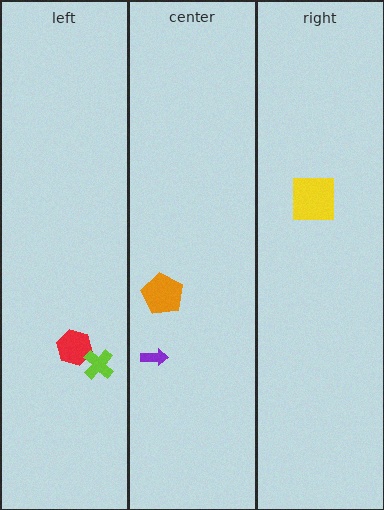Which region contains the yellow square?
The right region.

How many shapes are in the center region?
2.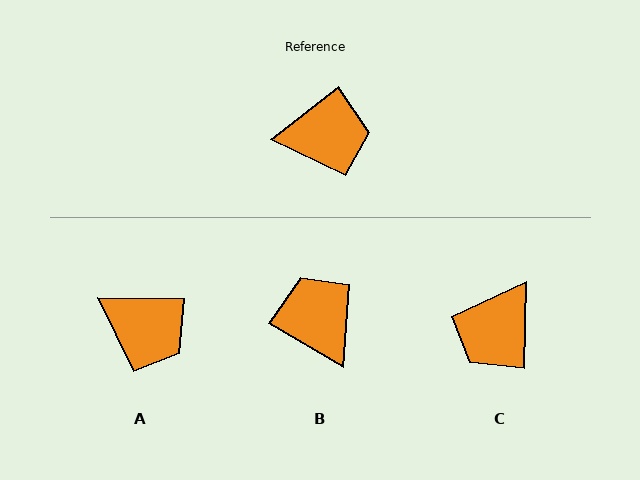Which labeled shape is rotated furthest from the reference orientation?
C, about 130 degrees away.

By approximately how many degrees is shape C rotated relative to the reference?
Approximately 130 degrees clockwise.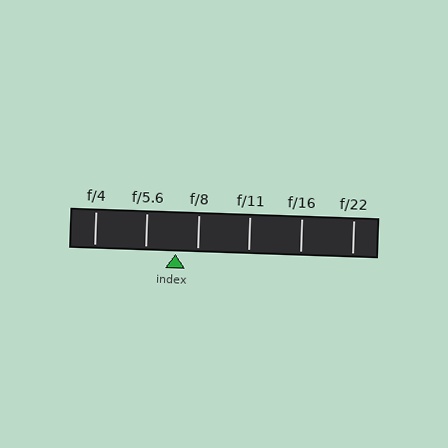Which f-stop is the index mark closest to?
The index mark is closest to f/8.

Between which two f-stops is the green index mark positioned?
The index mark is between f/5.6 and f/8.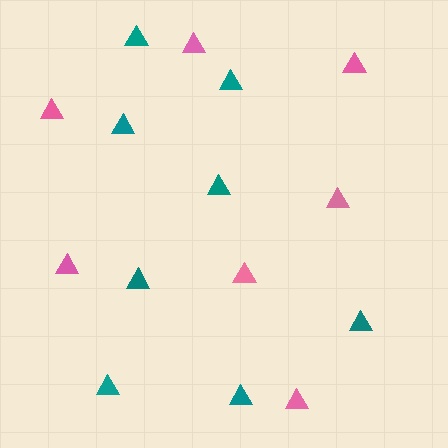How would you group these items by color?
There are 2 groups: one group of pink triangles (7) and one group of teal triangles (8).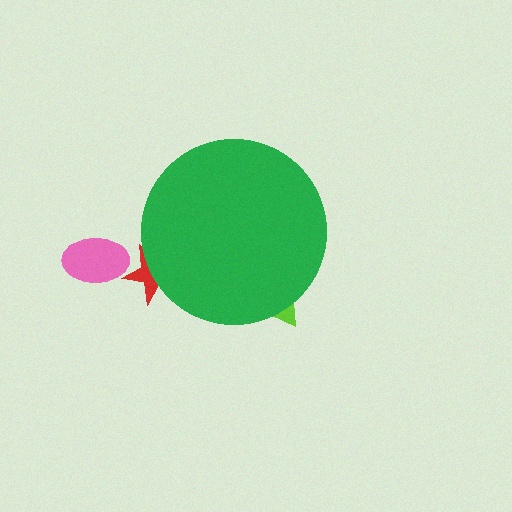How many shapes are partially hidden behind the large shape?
2 shapes are partially hidden.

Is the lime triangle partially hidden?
Yes, the lime triangle is partially hidden behind the green circle.